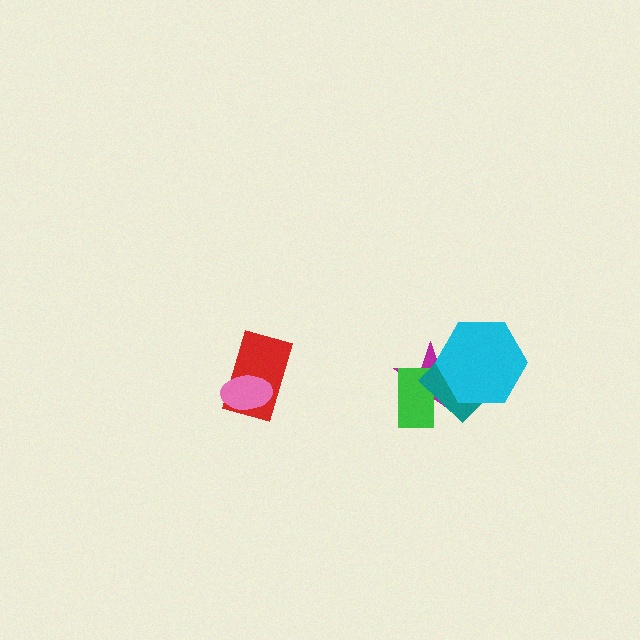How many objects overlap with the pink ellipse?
1 object overlaps with the pink ellipse.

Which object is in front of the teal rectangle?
The cyan hexagon is in front of the teal rectangle.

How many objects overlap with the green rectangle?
2 objects overlap with the green rectangle.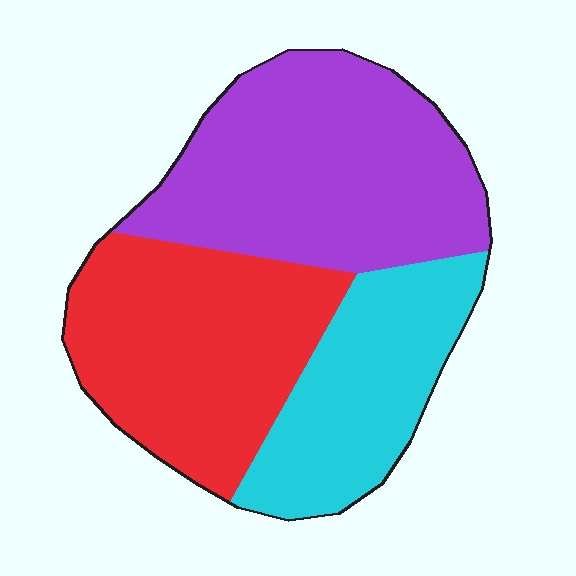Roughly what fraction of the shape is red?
Red takes up about one third (1/3) of the shape.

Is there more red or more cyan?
Red.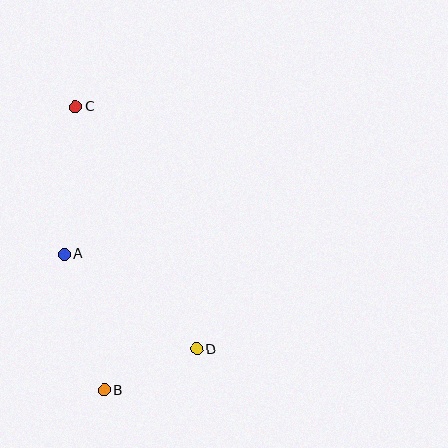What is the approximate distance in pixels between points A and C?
The distance between A and C is approximately 148 pixels.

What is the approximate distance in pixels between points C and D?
The distance between C and D is approximately 271 pixels.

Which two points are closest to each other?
Points B and D are closest to each other.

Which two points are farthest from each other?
Points B and C are farthest from each other.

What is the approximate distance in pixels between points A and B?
The distance between A and B is approximately 141 pixels.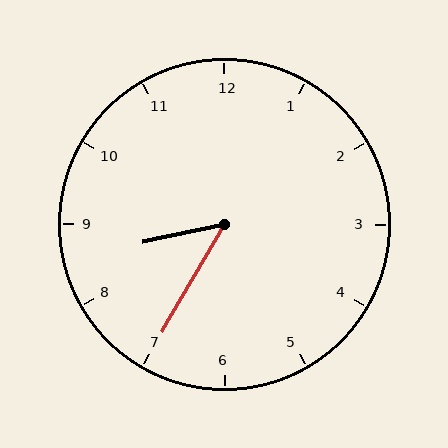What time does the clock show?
8:35.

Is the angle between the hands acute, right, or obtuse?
It is acute.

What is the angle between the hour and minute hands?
Approximately 48 degrees.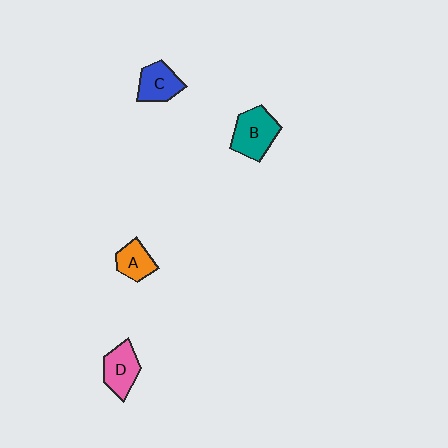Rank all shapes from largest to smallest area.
From largest to smallest: B (teal), D (pink), C (blue), A (orange).